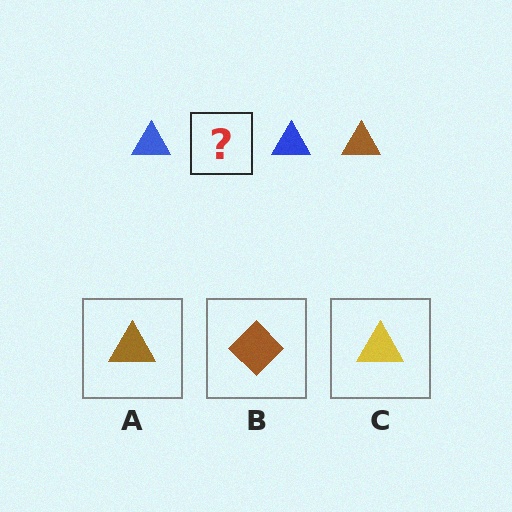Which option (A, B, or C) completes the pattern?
A.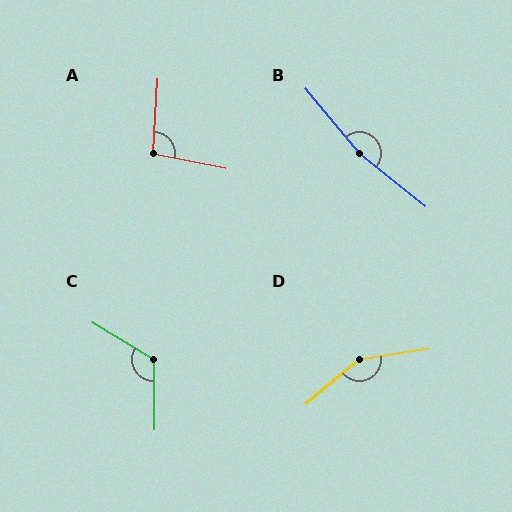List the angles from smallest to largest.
A (97°), C (122°), D (149°), B (168°).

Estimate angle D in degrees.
Approximately 149 degrees.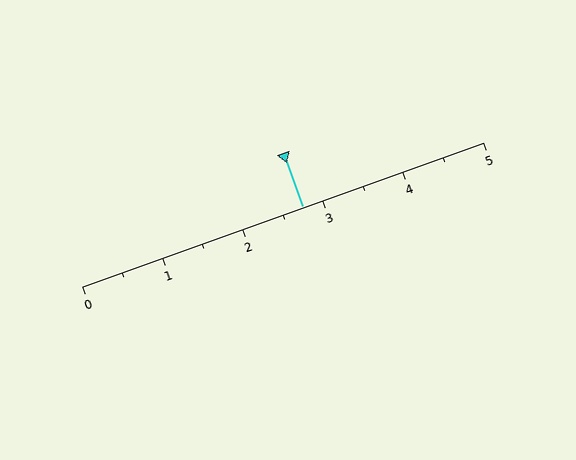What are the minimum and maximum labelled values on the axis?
The axis runs from 0 to 5.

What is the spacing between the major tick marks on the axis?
The major ticks are spaced 1 apart.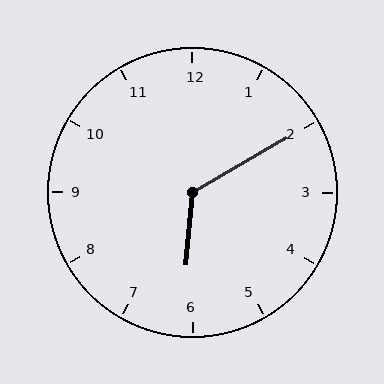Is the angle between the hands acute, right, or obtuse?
It is obtuse.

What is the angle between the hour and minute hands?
Approximately 125 degrees.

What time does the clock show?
6:10.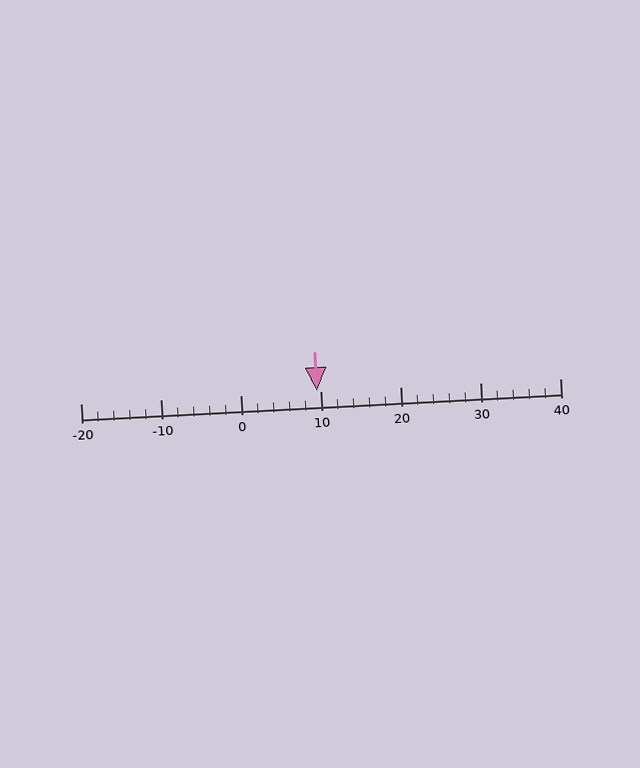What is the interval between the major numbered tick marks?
The major tick marks are spaced 10 units apart.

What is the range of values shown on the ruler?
The ruler shows values from -20 to 40.